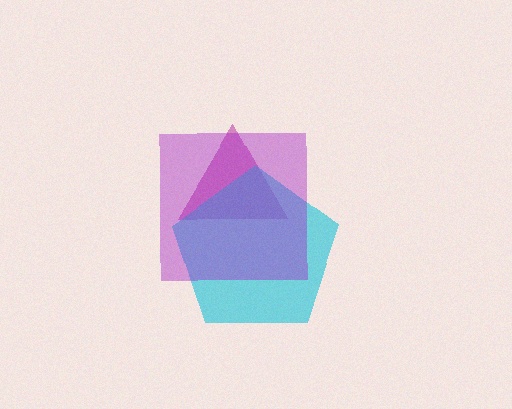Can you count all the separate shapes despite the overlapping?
Yes, there are 3 separate shapes.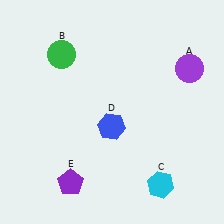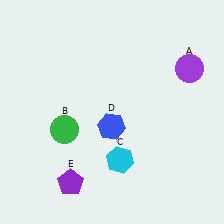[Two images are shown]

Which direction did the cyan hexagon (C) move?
The cyan hexagon (C) moved left.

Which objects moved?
The objects that moved are: the green circle (B), the cyan hexagon (C).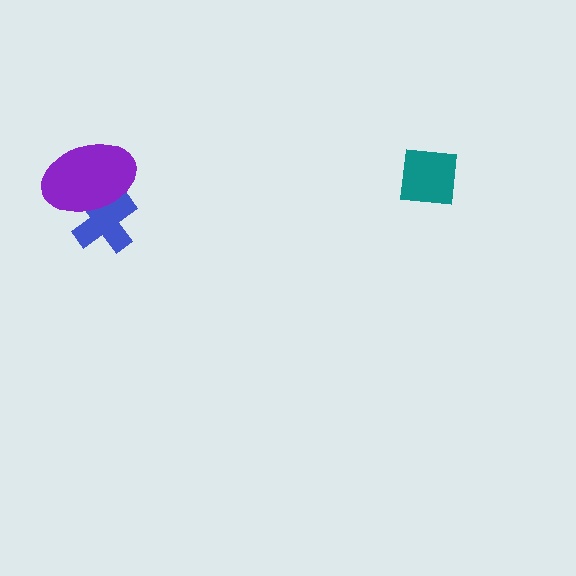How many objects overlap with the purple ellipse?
1 object overlaps with the purple ellipse.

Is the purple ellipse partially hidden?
No, no other shape covers it.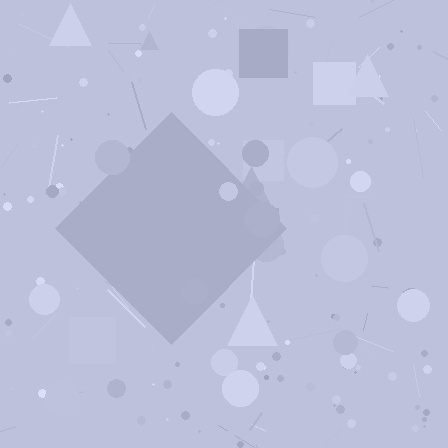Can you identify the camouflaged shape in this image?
The camouflaged shape is a diamond.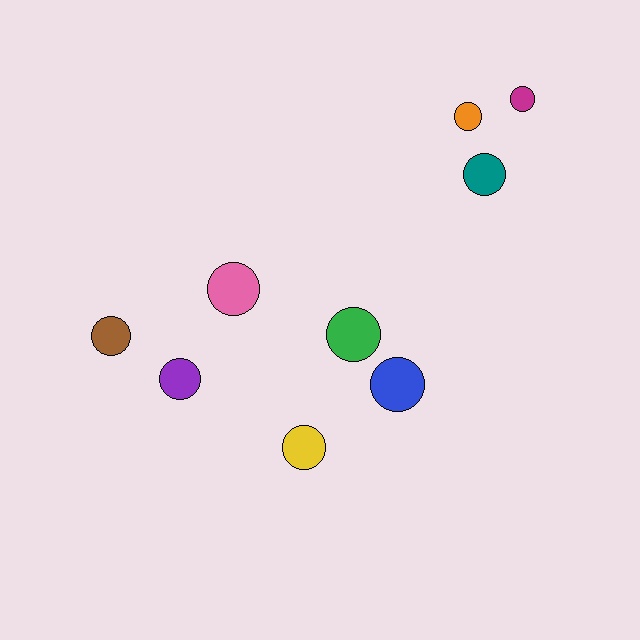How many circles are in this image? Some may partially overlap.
There are 9 circles.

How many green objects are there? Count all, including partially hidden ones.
There is 1 green object.